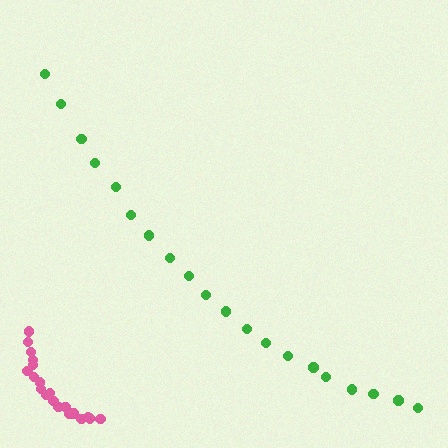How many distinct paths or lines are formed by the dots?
There are 2 distinct paths.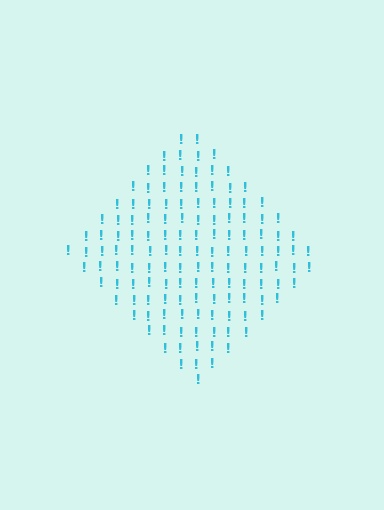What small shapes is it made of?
It is made of small exclamation marks.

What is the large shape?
The large shape is a diamond.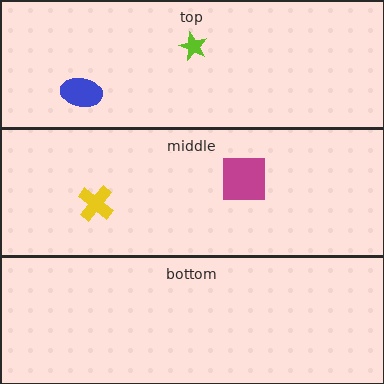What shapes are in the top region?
The blue ellipse, the lime star.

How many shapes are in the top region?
2.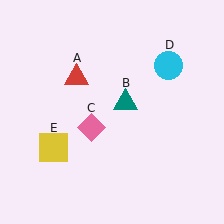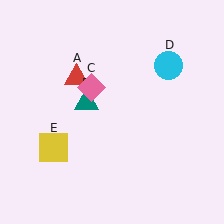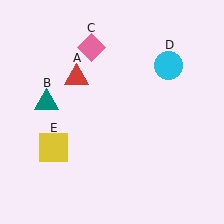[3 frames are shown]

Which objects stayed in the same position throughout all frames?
Red triangle (object A) and cyan circle (object D) and yellow square (object E) remained stationary.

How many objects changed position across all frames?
2 objects changed position: teal triangle (object B), pink diamond (object C).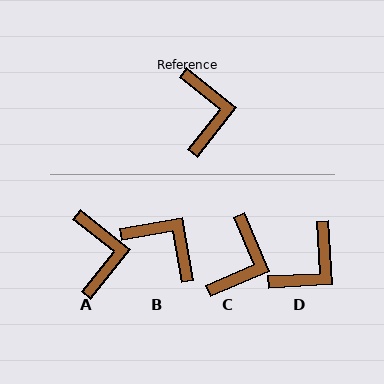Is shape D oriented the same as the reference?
No, it is off by about 49 degrees.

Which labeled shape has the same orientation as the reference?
A.